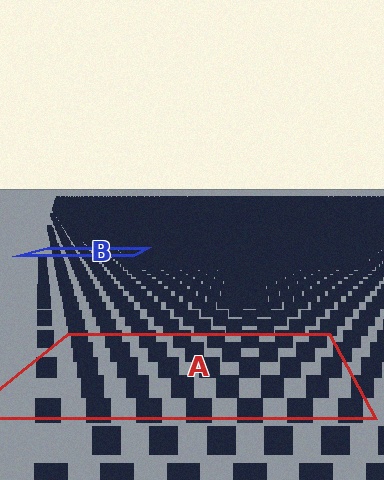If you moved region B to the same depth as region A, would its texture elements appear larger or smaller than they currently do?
They would appear larger. At a closer depth, the same texture elements are projected at a bigger on-screen size.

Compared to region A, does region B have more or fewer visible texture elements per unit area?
Region B has more texture elements per unit area — they are packed more densely because it is farther away.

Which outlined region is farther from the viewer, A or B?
Region B is farther from the viewer — the texture elements inside it appear smaller and more densely packed.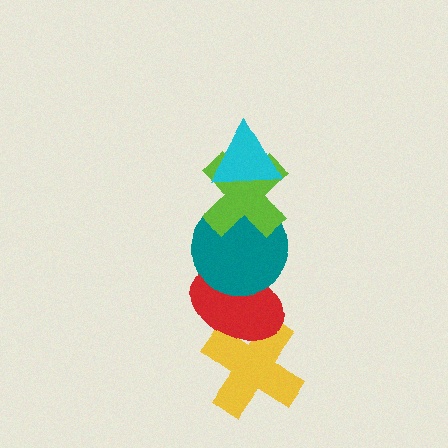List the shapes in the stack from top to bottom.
From top to bottom: the cyan triangle, the lime cross, the teal circle, the red ellipse, the yellow cross.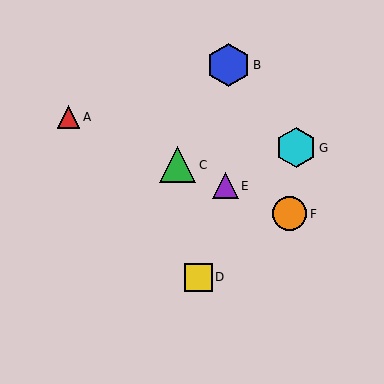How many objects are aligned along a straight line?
4 objects (A, C, E, F) are aligned along a straight line.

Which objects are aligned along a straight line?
Objects A, C, E, F are aligned along a straight line.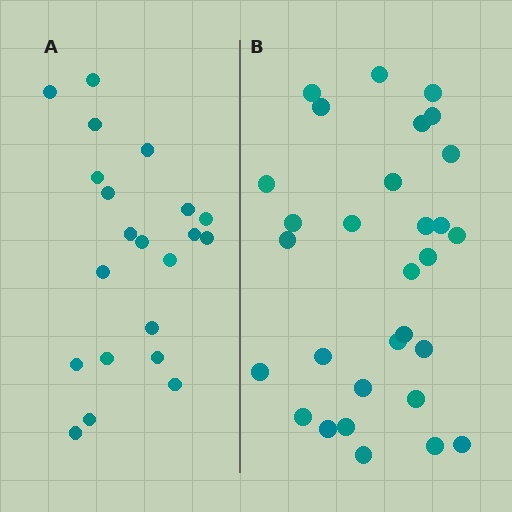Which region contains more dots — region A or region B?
Region B (the right region) has more dots.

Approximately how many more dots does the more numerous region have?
Region B has roughly 8 or so more dots than region A.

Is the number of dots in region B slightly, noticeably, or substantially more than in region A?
Region B has noticeably more, but not dramatically so. The ratio is roughly 1.4 to 1.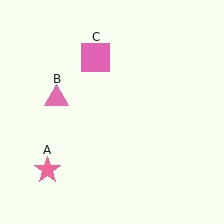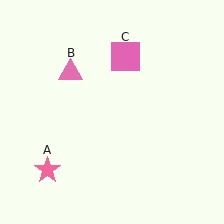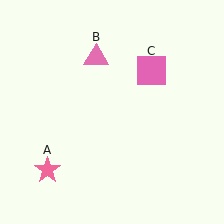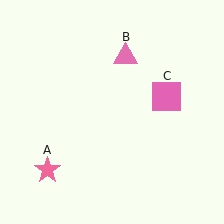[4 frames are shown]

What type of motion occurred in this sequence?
The pink triangle (object B), pink square (object C) rotated clockwise around the center of the scene.